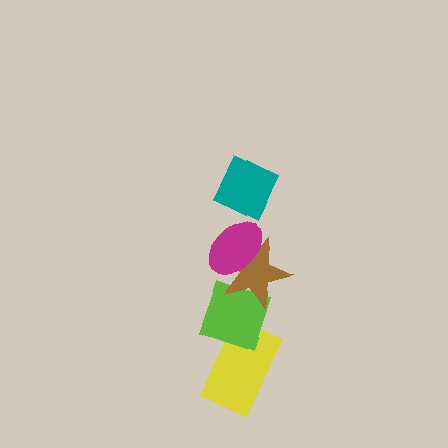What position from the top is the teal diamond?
The teal diamond is 1st from the top.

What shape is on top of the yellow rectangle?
The lime diamond is on top of the yellow rectangle.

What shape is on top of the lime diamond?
The brown star is on top of the lime diamond.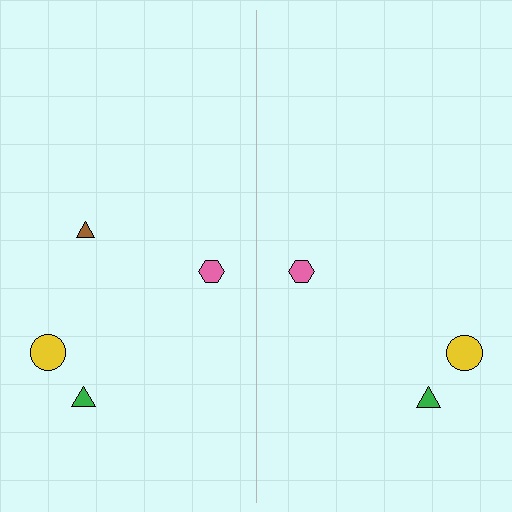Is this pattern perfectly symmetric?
No, the pattern is not perfectly symmetric. A brown triangle is missing from the right side.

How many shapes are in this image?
There are 7 shapes in this image.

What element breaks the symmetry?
A brown triangle is missing from the right side.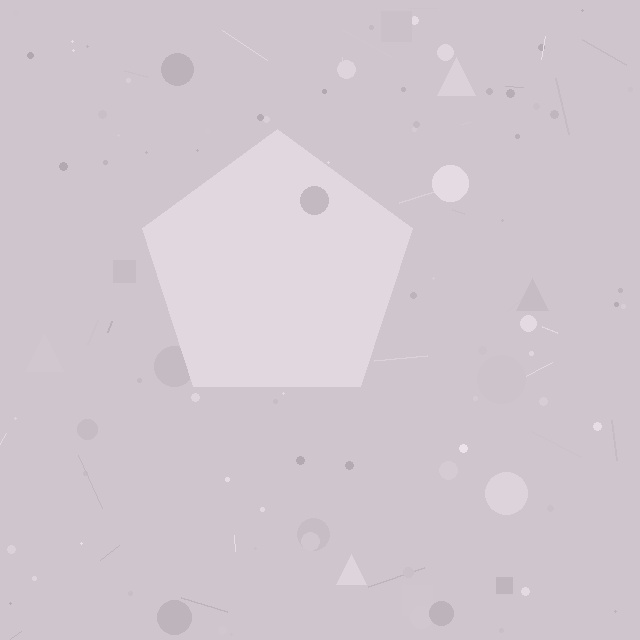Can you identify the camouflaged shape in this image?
The camouflaged shape is a pentagon.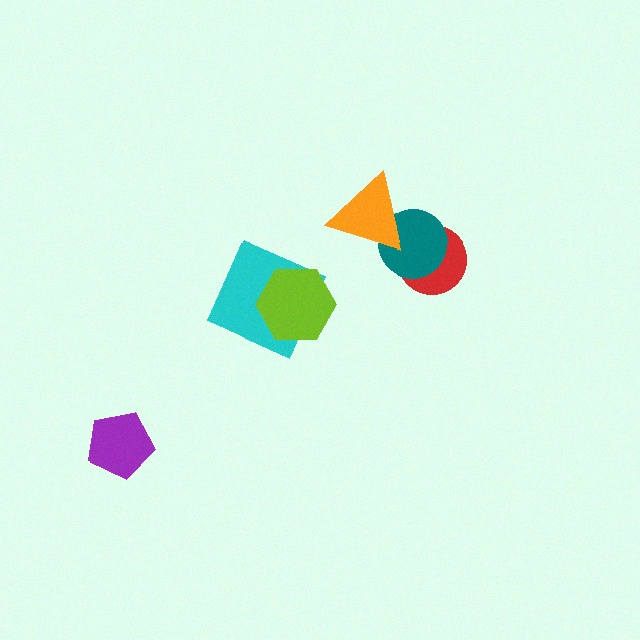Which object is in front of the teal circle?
The orange triangle is in front of the teal circle.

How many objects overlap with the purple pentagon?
0 objects overlap with the purple pentagon.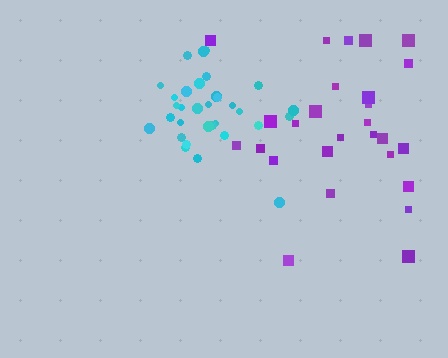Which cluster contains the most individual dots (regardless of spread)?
Cyan (33).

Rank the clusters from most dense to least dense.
cyan, purple.